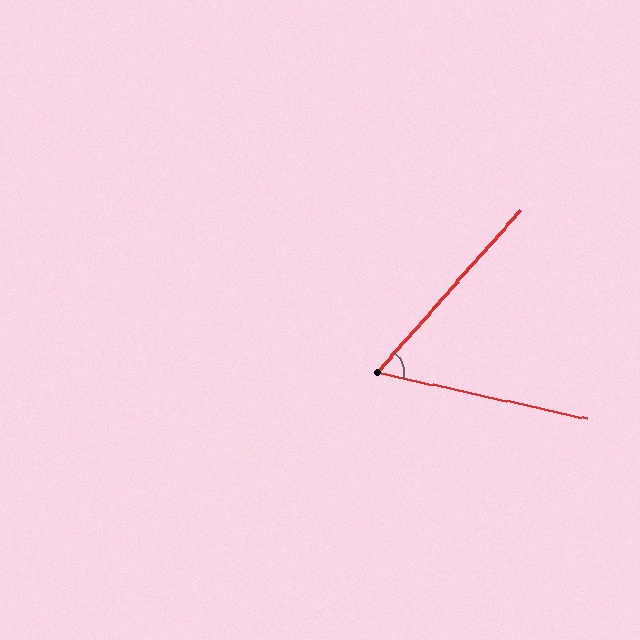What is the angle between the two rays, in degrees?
Approximately 61 degrees.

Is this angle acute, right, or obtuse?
It is acute.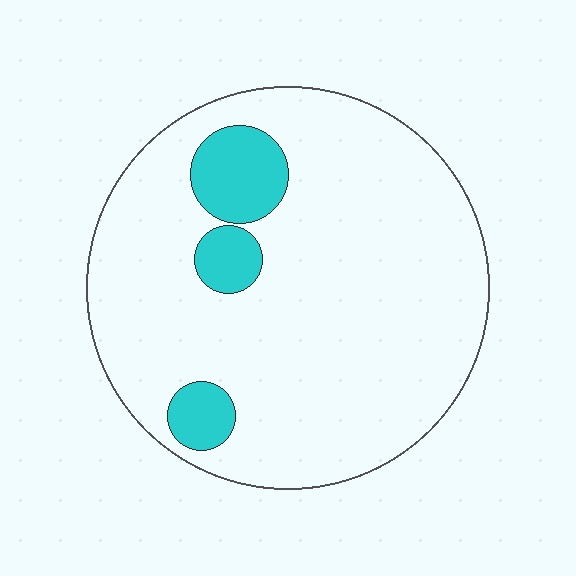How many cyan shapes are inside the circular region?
3.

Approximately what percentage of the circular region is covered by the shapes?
Approximately 10%.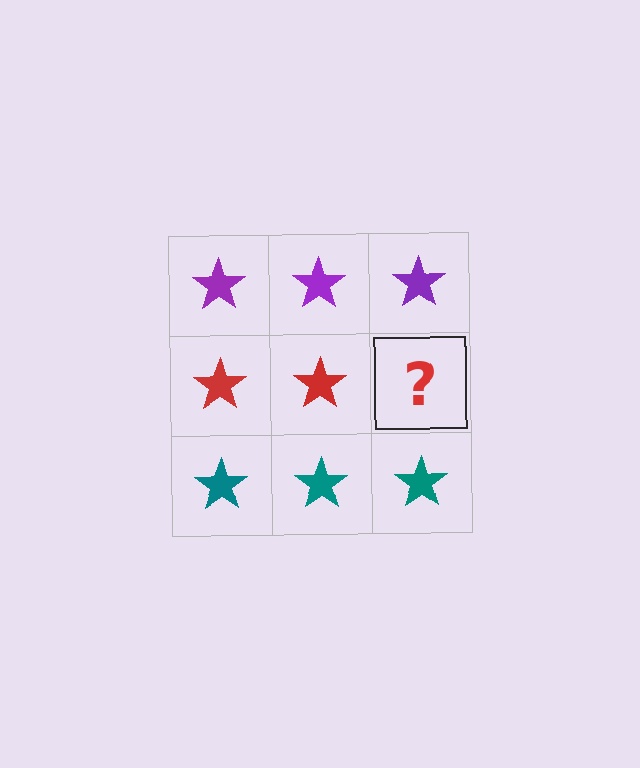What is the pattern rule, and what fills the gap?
The rule is that each row has a consistent color. The gap should be filled with a red star.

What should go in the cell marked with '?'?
The missing cell should contain a red star.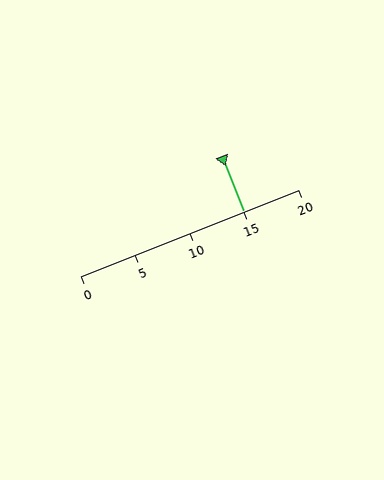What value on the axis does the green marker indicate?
The marker indicates approximately 15.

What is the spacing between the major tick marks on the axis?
The major ticks are spaced 5 apart.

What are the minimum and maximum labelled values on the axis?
The axis runs from 0 to 20.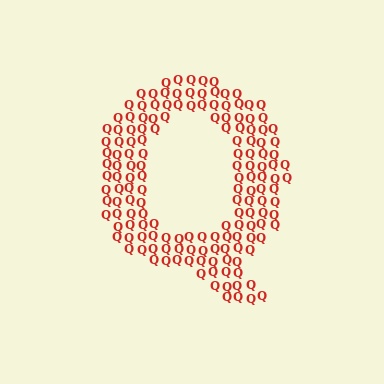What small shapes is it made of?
It is made of small letter Q's.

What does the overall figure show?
The overall figure shows the letter Q.